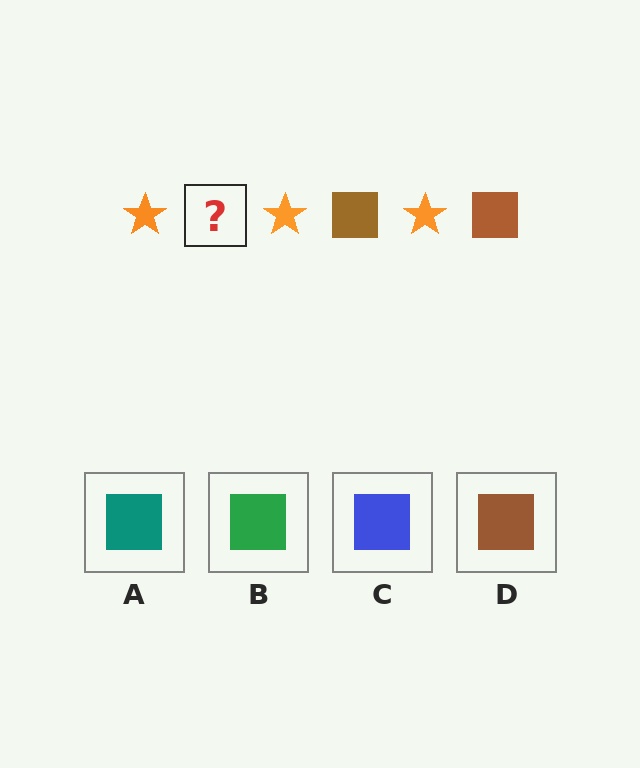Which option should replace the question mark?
Option D.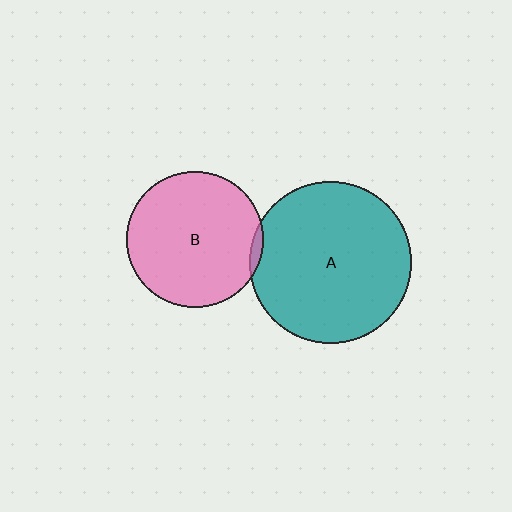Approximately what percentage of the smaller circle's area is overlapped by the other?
Approximately 5%.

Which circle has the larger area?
Circle A (teal).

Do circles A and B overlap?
Yes.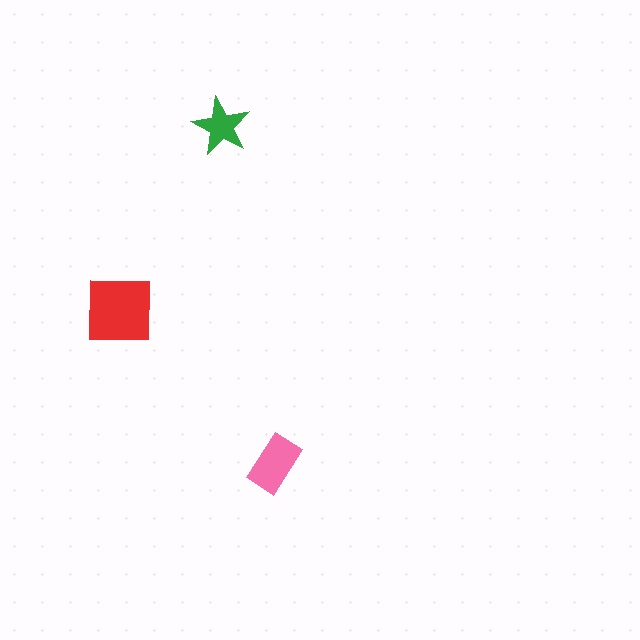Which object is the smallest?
The green star.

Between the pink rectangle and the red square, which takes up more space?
The red square.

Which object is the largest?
The red square.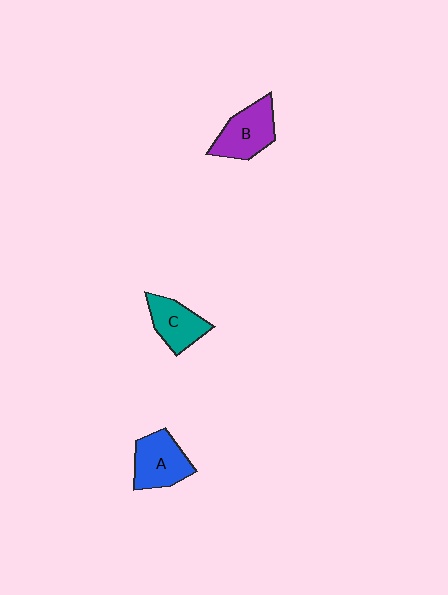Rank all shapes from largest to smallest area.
From largest to smallest: B (purple), A (blue), C (teal).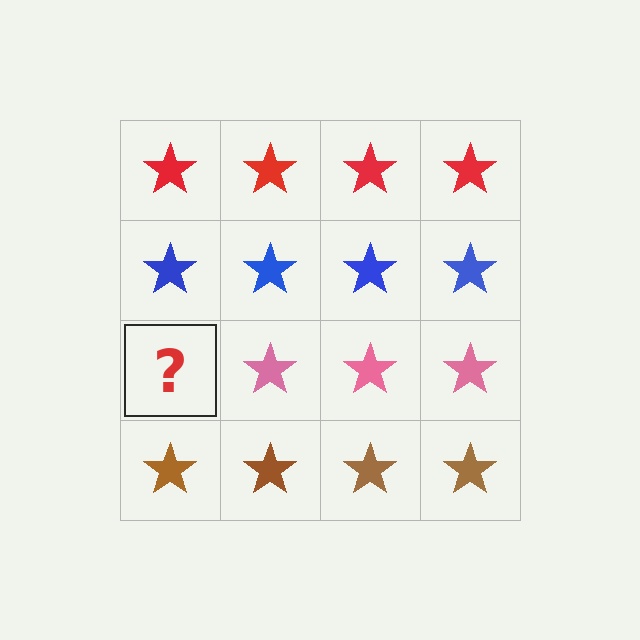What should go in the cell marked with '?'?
The missing cell should contain a pink star.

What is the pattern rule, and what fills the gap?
The rule is that each row has a consistent color. The gap should be filled with a pink star.